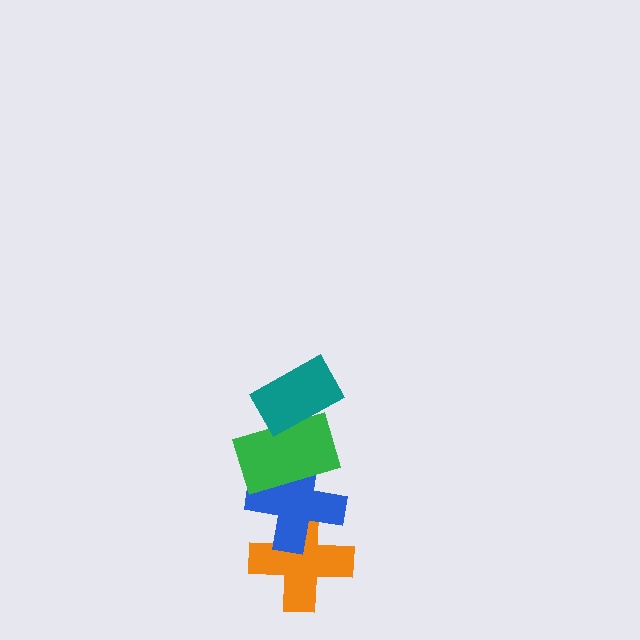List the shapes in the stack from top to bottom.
From top to bottom: the teal rectangle, the green rectangle, the blue cross, the orange cross.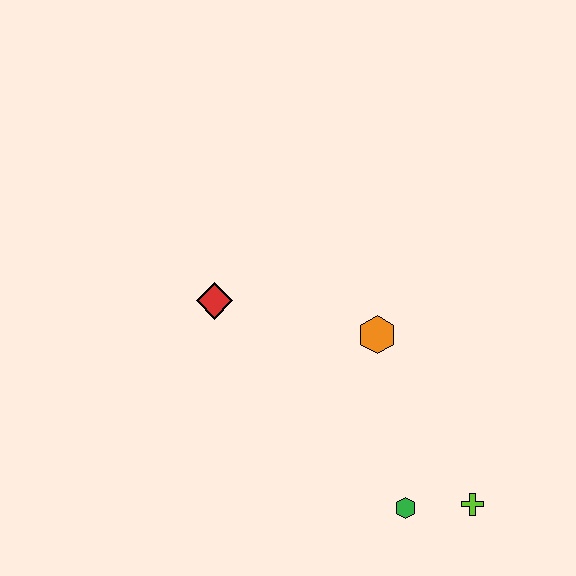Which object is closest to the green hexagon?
The lime cross is closest to the green hexagon.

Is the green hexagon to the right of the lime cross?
No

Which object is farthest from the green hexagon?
The red diamond is farthest from the green hexagon.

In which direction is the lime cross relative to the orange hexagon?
The lime cross is below the orange hexagon.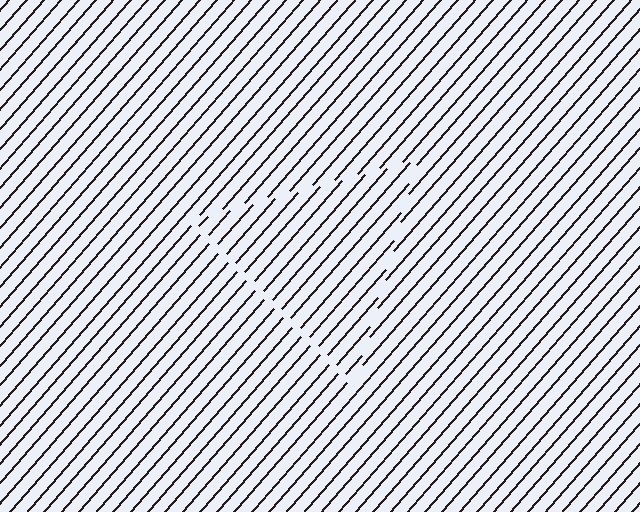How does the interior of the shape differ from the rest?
The interior of the shape contains the same grating, shifted by half a period — the contour is defined by the phase discontinuity where line-ends from the inner and outer gratings abut.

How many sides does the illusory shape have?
3 sides — the line-ends trace a triangle.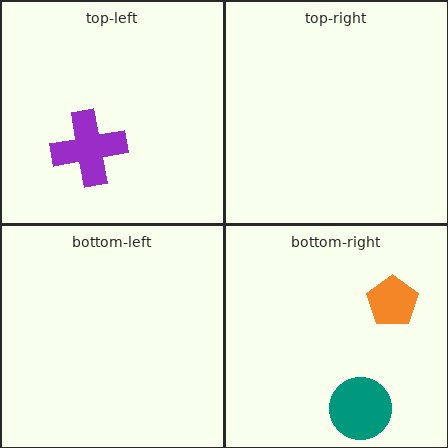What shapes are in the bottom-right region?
The orange pentagon, the teal circle.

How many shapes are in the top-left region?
1.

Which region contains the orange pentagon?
The bottom-right region.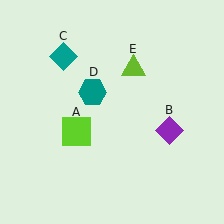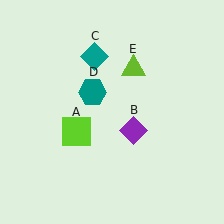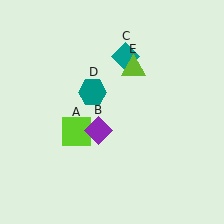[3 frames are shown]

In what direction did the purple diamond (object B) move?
The purple diamond (object B) moved left.